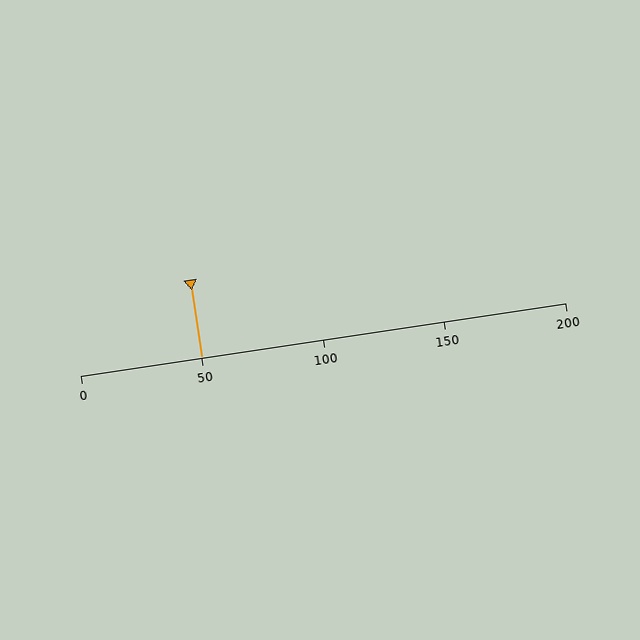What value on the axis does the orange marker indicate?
The marker indicates approximately 50.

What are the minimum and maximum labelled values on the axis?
The axis runs from 0 to 200.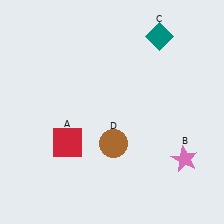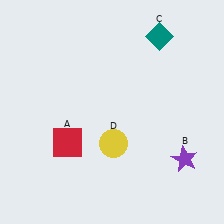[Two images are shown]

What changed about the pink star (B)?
In Image 1, B is pink. In Image 2, it changed to purple.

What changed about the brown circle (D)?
In Image 1, D is brown. In Image 2, it changed to yellow.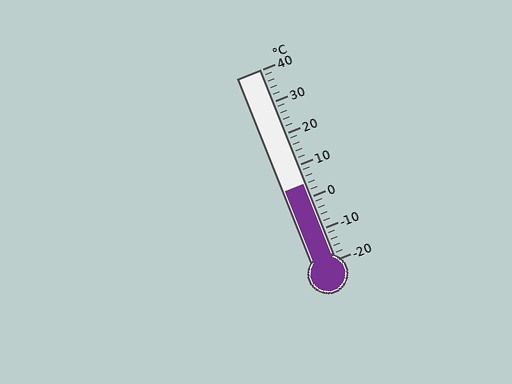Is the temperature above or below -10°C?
The temperature is above -10°C.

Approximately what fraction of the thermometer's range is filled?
The thermometer is filled to approximately 40% of its range.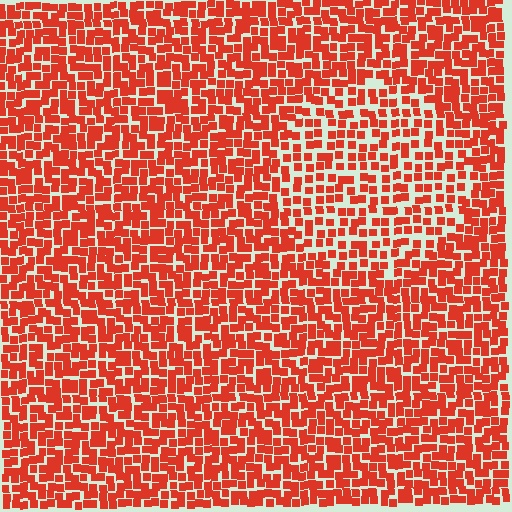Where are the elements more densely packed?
The elements are more densely packed outside the circle boundary.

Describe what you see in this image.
The image contains small red elements arranged at two different densities. A circle-shaped region is visible where the elements are less densely packed than the surrounding area.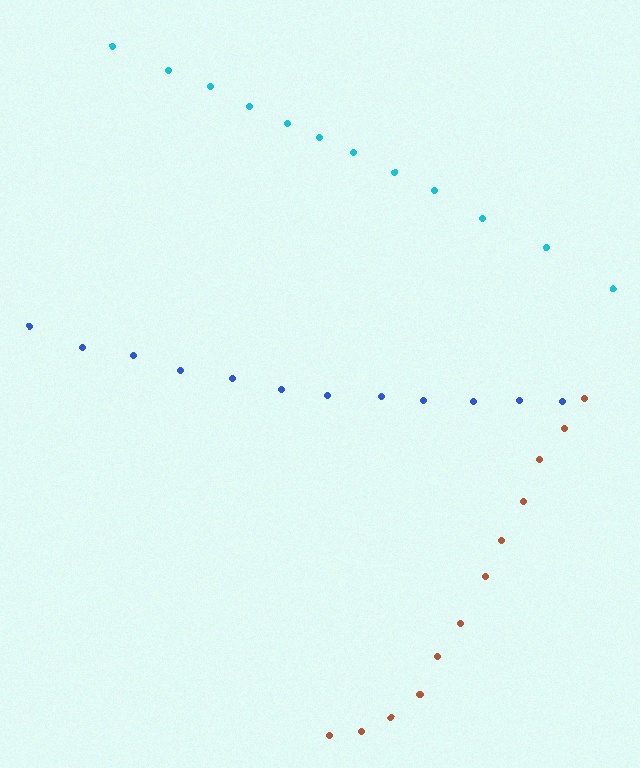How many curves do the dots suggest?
There are 3 distinct paths.